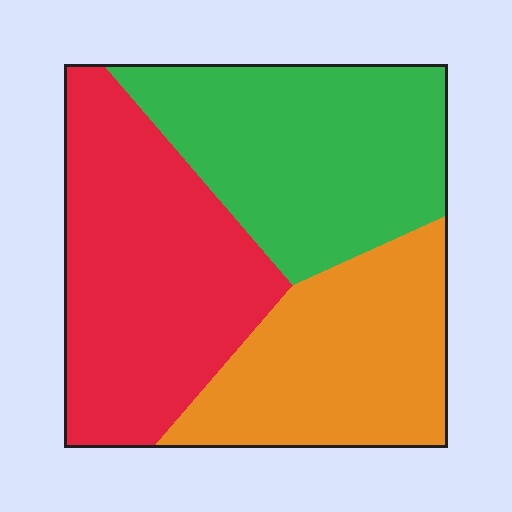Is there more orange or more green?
Green.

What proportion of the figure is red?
Red covers 38% of the figure.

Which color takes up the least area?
Orange, at roughly 30%.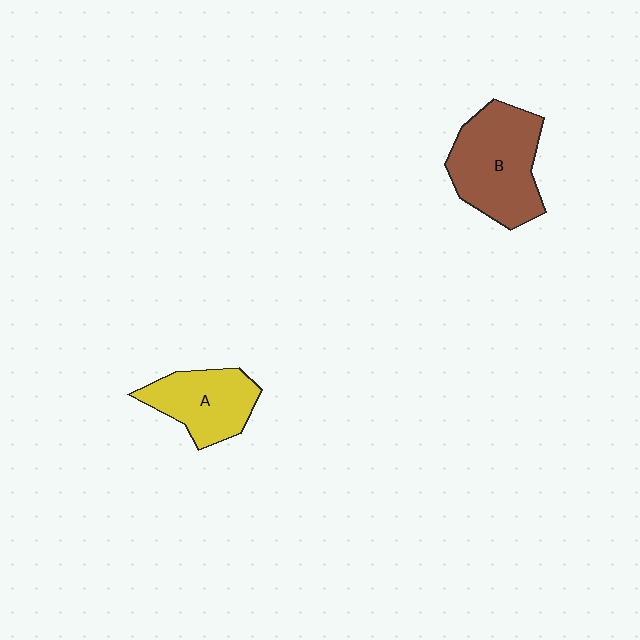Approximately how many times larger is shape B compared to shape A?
Approximately 1.4 times.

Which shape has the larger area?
Shape B (brown).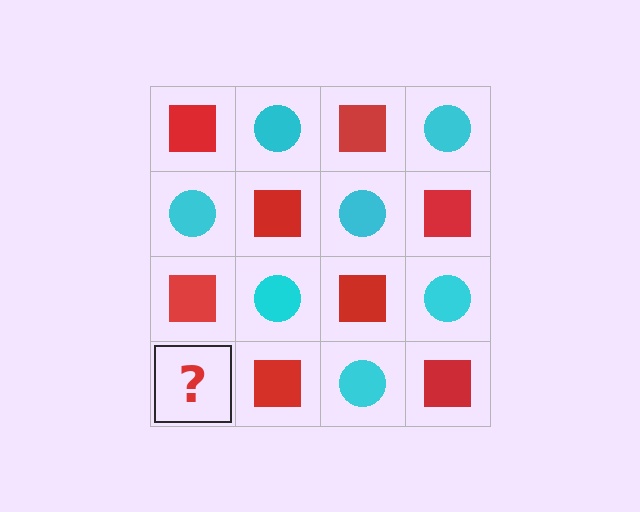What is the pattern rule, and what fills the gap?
The rule is that it alternates red square and cyan circle in a checkerboard pattern. The gap should be filled with a cyan circle.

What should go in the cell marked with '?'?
The missing cell should contain a cyan circle.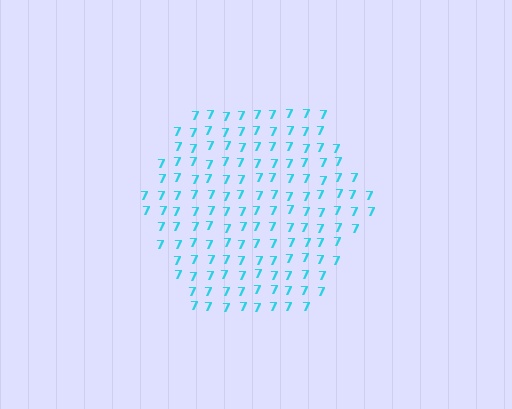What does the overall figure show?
The overall figure shows a hexagon.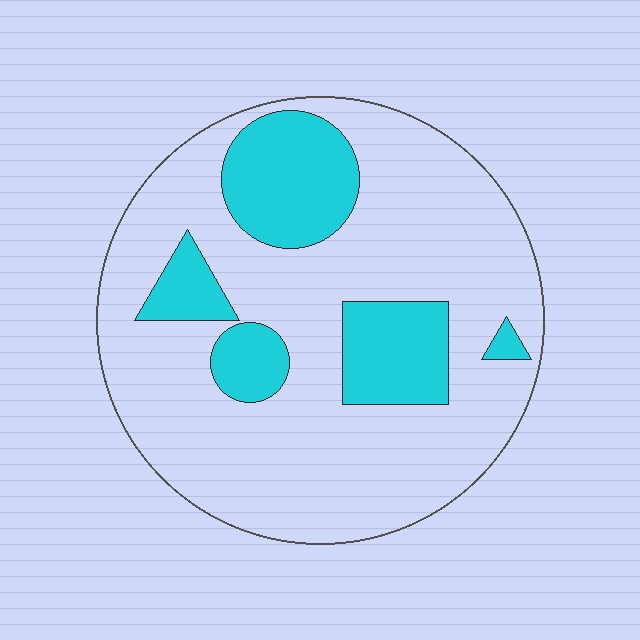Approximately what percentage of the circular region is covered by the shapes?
Approximately 25%.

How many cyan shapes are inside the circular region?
5.